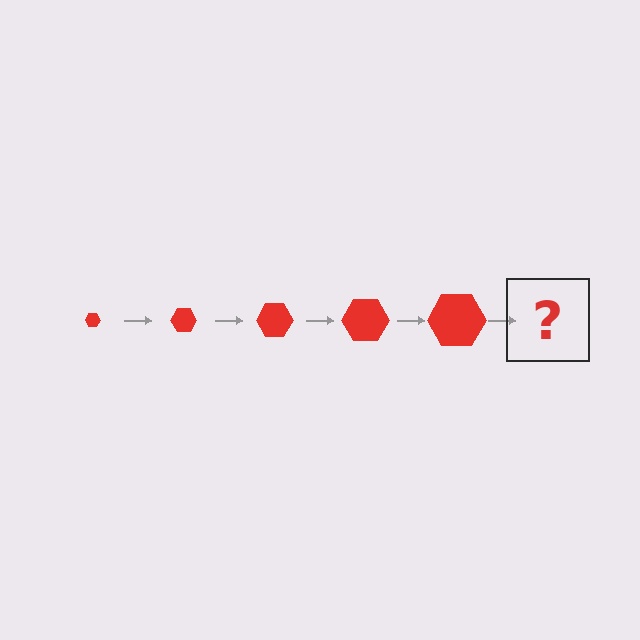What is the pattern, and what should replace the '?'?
The pattern is that the hexagon gets progressively larger each step. The '?' should be a red hexagon, larger than the previous one.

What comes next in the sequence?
The next element should be a red hexagon, larger than the previous one.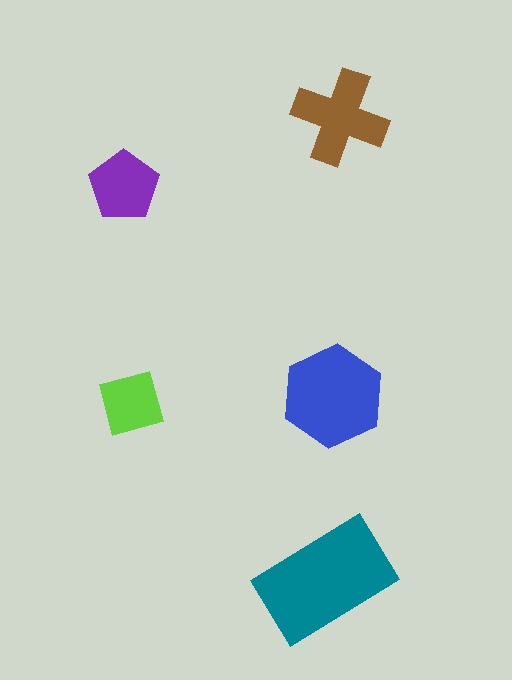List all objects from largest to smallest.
The teal rectangle, the blue hexagon, the brown cross, the purple pentagon, the lime square.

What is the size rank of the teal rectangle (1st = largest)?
1st.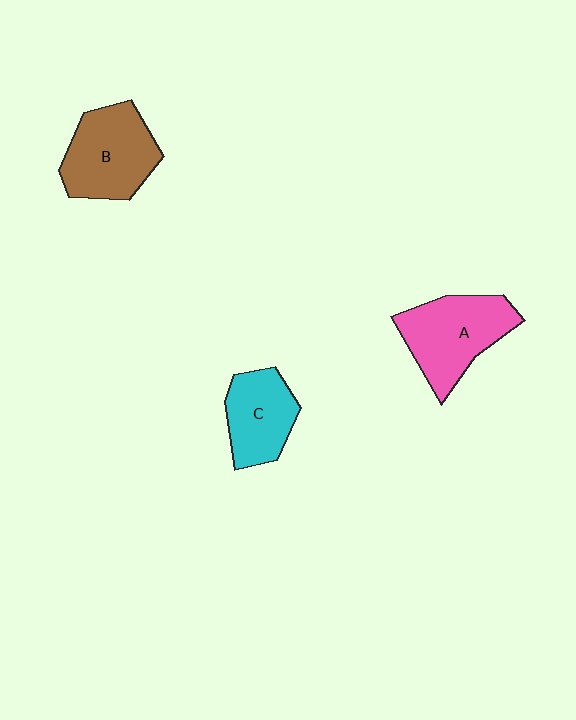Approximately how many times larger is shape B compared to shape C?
Approximately 1.3 times.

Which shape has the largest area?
Shape A (pink).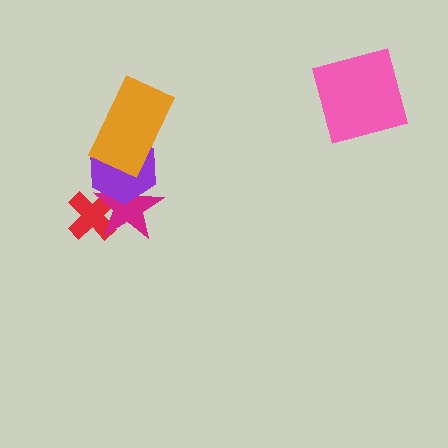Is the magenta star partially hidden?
Yes, it is partially covered by another shape.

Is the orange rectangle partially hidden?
No, no other shape covers it.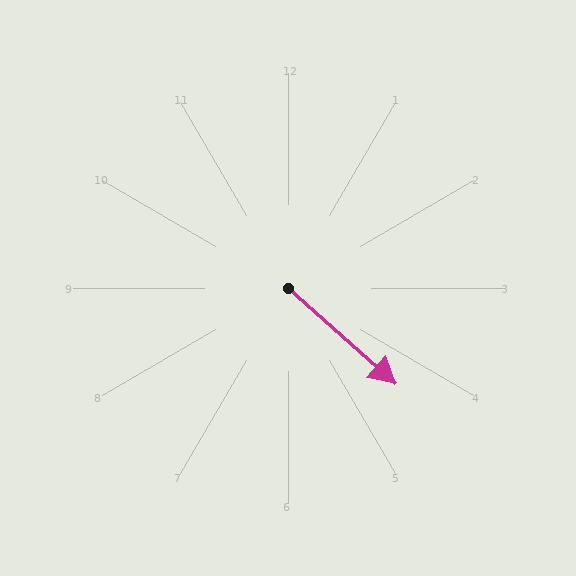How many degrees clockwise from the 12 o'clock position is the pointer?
Approximately 132 degrees.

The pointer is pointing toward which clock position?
Roughly 4 o'clock.